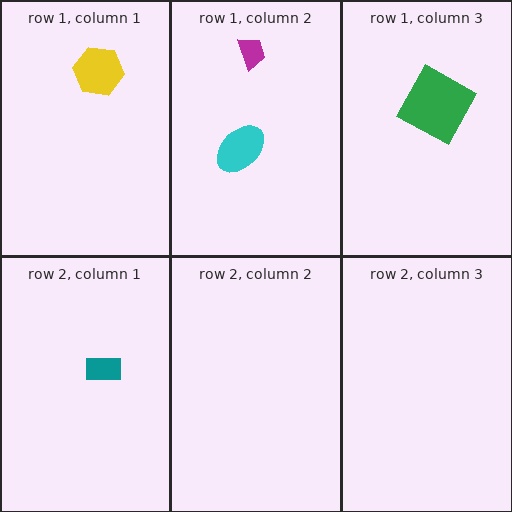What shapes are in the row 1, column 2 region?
The magenta trapezoid, the cyan ellipse.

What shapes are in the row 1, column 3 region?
The green square.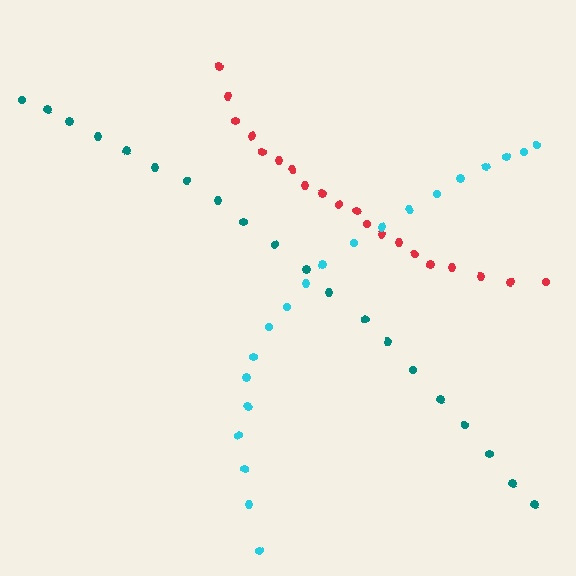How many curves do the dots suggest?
There are 3 distinct paths.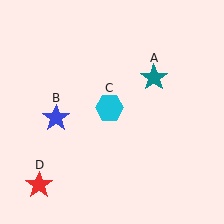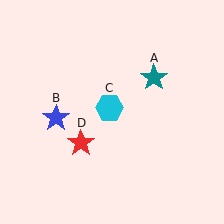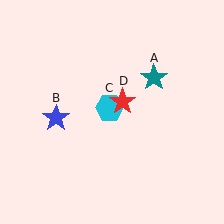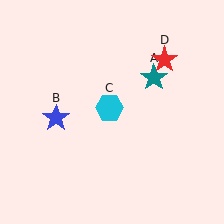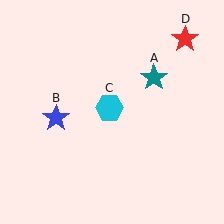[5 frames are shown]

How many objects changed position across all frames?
1 object changed position: red star (object D).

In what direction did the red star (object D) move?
The red star (object D) moved up and to the right.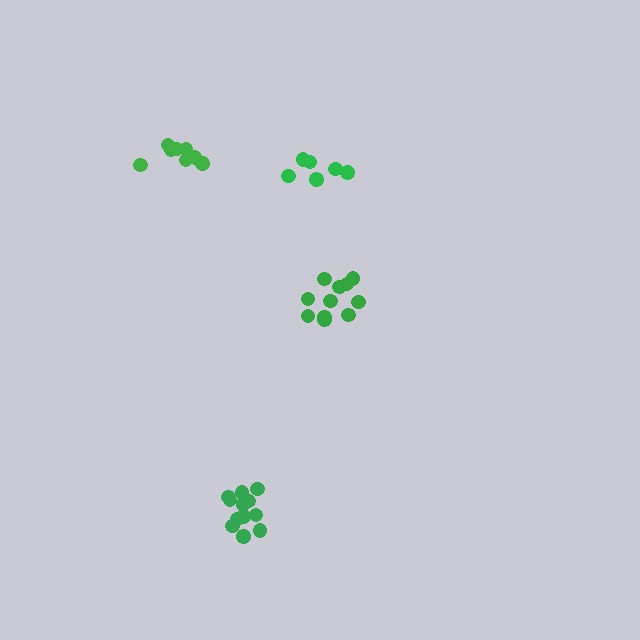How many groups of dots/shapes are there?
There are 4 groups.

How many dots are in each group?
Group 1: 11 dots, Group 2: 6 dots, Group 3: 12 dots, Group 4: 8 dots (37 total).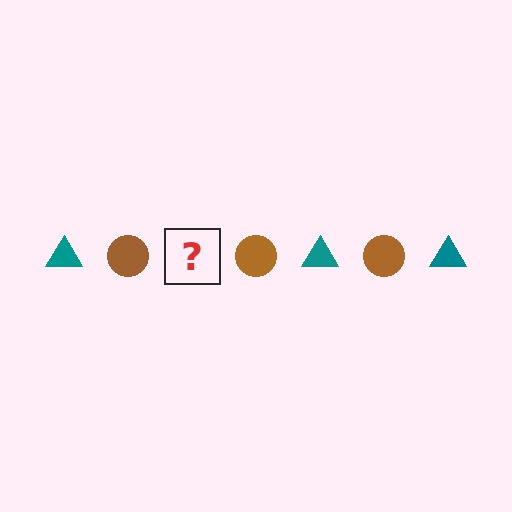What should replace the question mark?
The question mark should be replaced with a teal triangle.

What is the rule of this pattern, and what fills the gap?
The rule is that the pattern alternates between teal triangle and brown circle. The gap should be filled with a teal triangle.